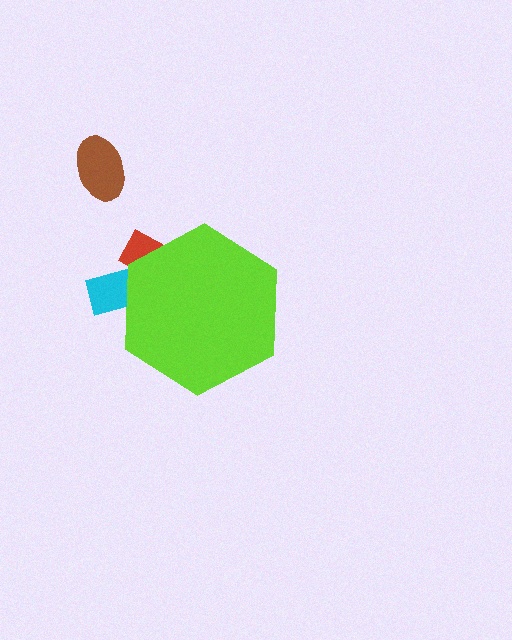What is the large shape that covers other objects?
A lime hexagon.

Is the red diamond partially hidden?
Yes, the red diamond is partially hidden behind the lime hexagon.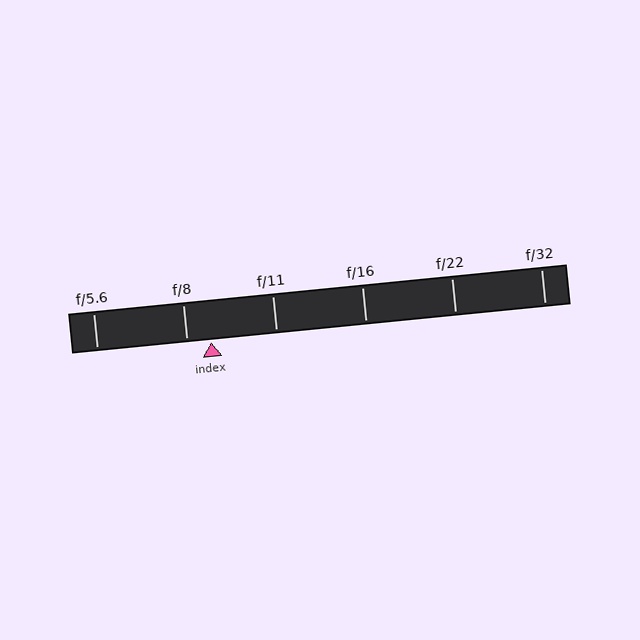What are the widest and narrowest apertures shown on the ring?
The widest aperture shown is f/5.6 and the narrowest is f/32.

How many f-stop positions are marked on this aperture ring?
There are 6 f-stop positions marked.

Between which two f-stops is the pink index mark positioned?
The index mark is between f/8 and f/11.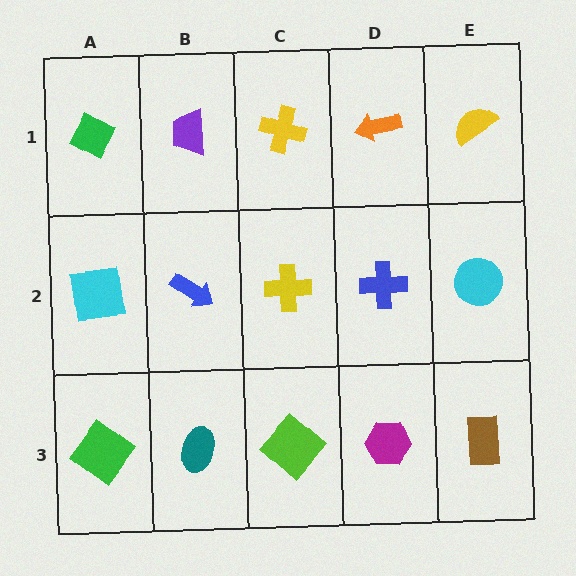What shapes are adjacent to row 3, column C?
A yellow cross (row 2, column C), a teal ellipse (row 3, column B), a magenta hexagon (row 3, column D).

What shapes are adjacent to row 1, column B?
A blue arrow (row 2, column B), a green diamond (row 1, column A), a yellow cross (row 1, column C).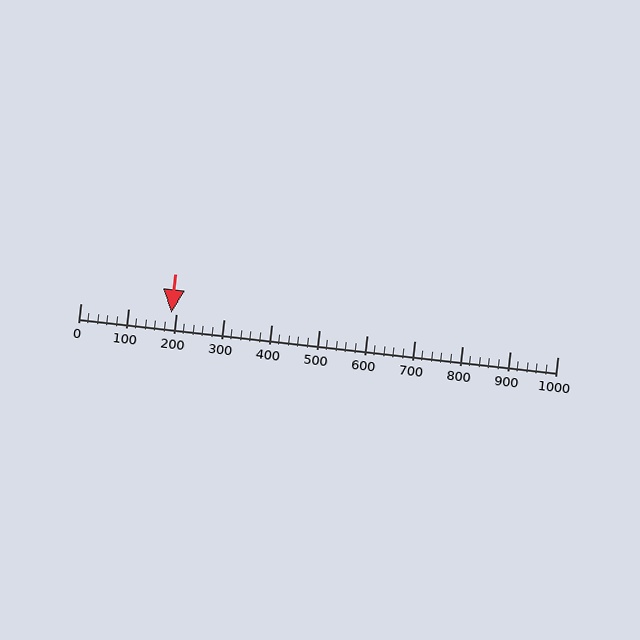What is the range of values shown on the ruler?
The ruler shows values from 0 to 1000.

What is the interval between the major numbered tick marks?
The major tick marks are spaced 100 units apart.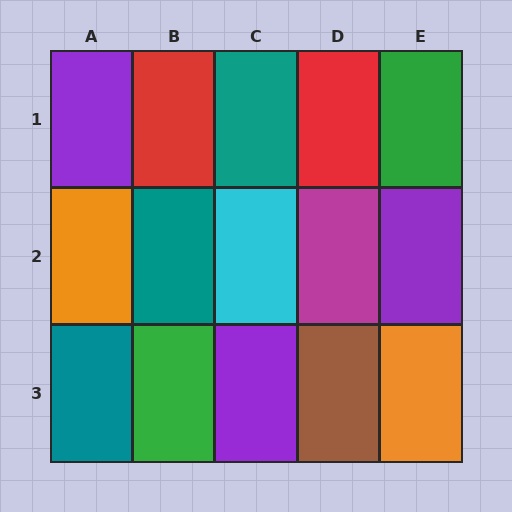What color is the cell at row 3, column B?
Green.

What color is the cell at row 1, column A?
Purple.